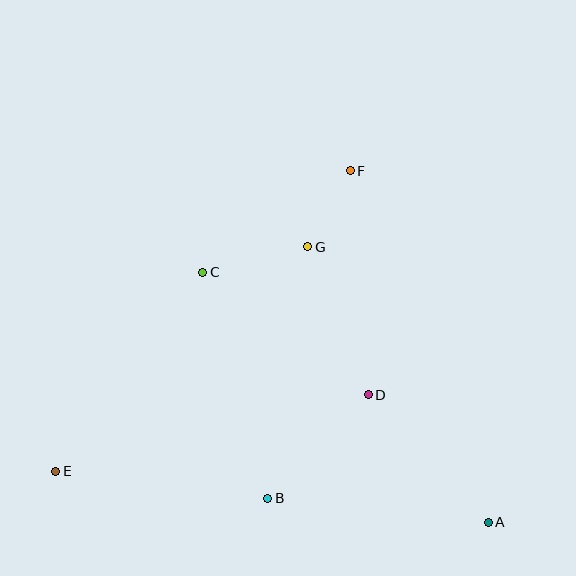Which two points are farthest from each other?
Points A and E are farthest from each other.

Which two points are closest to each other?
Points F and G are closest to each other.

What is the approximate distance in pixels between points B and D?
The distance between B and D is approximately 144 pixels.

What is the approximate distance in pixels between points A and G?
The distance between A and G is approximately 329 pixels.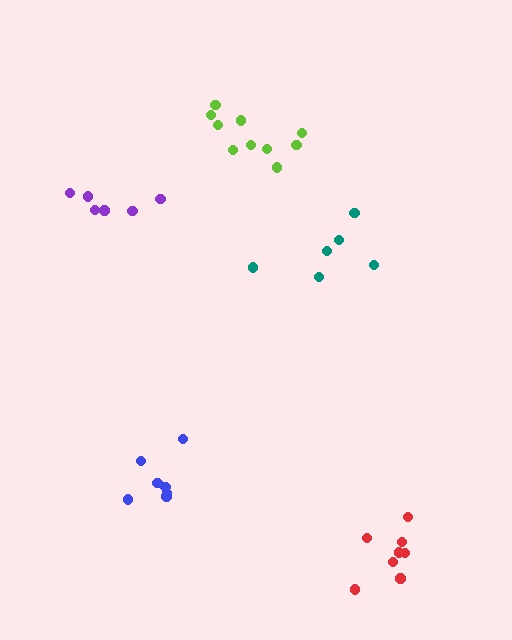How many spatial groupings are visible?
There are 5 spatial groupings.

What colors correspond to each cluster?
The clusters are colored: teal, blue, purple, red, lime.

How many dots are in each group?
Group 1: 6 dots, Group 2: 7 dots, Group 3: 6 dots, Group 4: 8 dots, Group 5: 10 dots (37 total).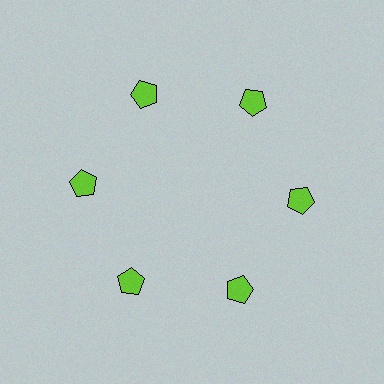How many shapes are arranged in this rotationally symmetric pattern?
There are 6 shapes, arranged in 6 groups of 1.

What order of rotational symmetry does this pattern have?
This pattern has 6-fold rotational symmetry.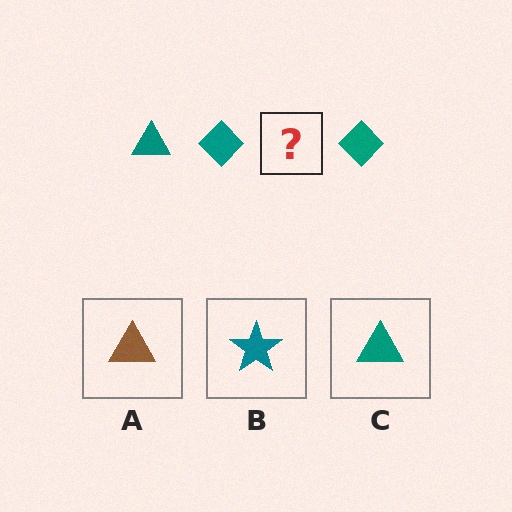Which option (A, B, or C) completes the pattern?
C.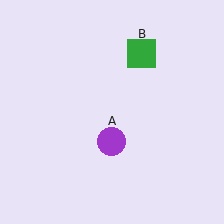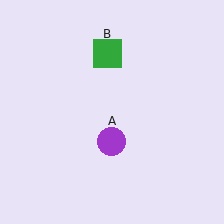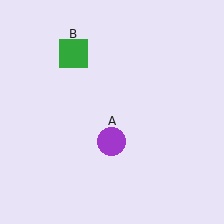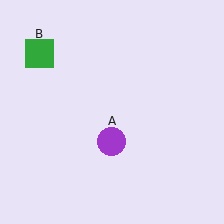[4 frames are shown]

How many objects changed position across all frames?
1 object changed position: green square (object B).